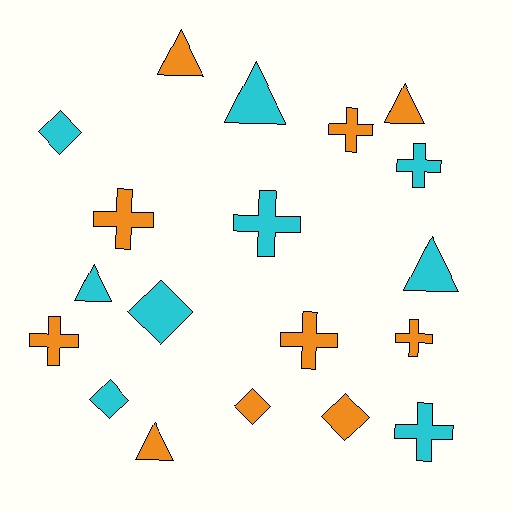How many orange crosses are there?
There are 5 orange crosses.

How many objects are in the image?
There are 19 objects.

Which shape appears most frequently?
Cross, with 8 objects.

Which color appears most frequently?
Orange, with 10 objects.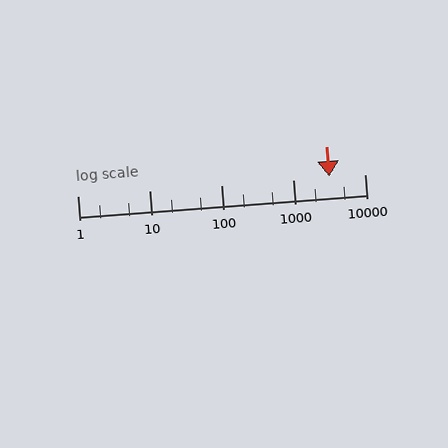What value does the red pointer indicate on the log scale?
The pointer indicates approximately 3200.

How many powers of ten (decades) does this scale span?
The scale spans 4 decades, from 1 to 10000.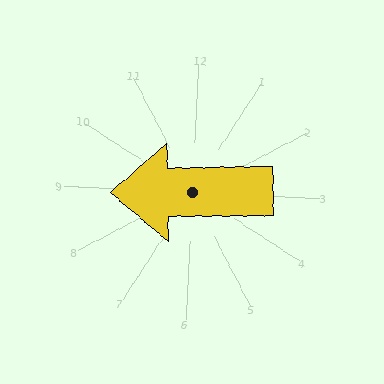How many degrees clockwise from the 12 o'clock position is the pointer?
Approximately 267 degrees.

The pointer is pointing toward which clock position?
Roughly 9 o'clock.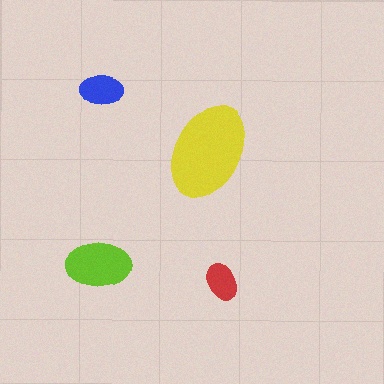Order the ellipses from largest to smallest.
the yellow one, the lime one, the blue one, the red one.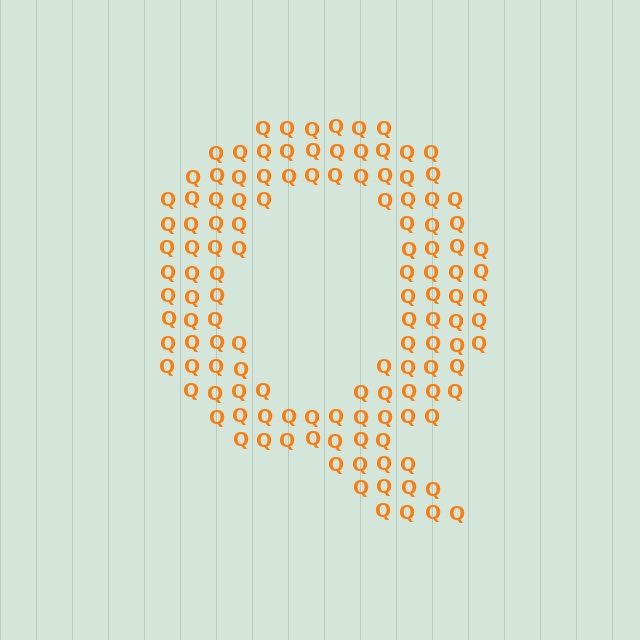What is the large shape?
The large shape is the letter Q.